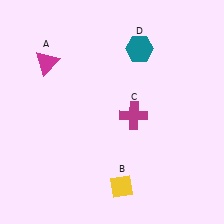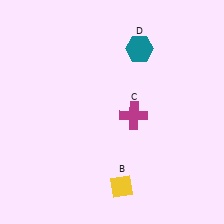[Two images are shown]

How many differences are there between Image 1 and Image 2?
There is 1 difference between the two images.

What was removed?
The magenta triangle (A) was removed in Image 2.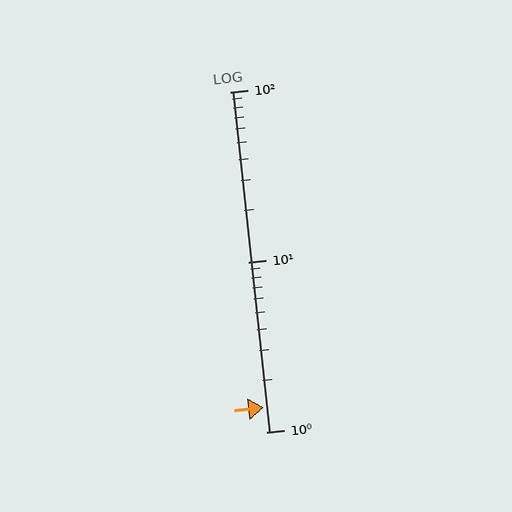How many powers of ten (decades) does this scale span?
The scale spans 2 decades, from 1 to 100.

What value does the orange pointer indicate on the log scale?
The pointer indicates approximately 1.4.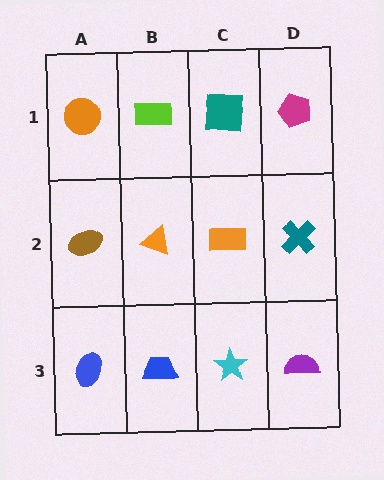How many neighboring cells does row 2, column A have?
3.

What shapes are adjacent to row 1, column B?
An orange triangle (row 2, column B), an orange circle (row 1, column A), a teal square (row 1, column C).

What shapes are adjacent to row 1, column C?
An orange rectangle (row 2, column C), a lime rectangle (row 1, column B), a magenta pentagon (row 1, column D).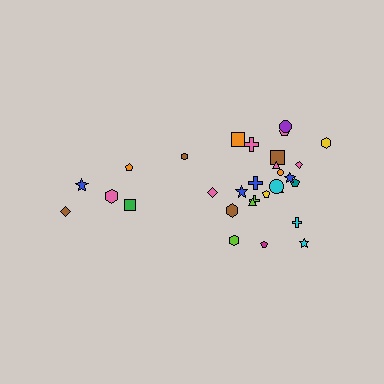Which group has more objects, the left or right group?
The right group.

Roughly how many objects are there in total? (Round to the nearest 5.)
Roughly 30 objects in total.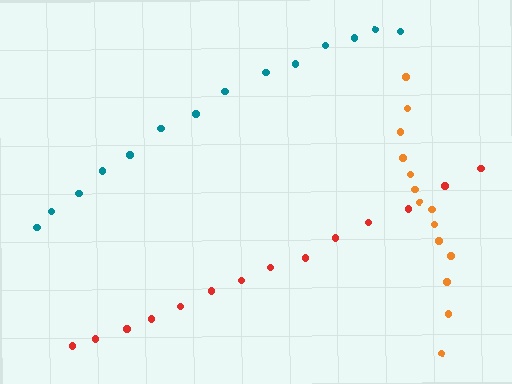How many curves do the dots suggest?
There are 3 distinct paths.